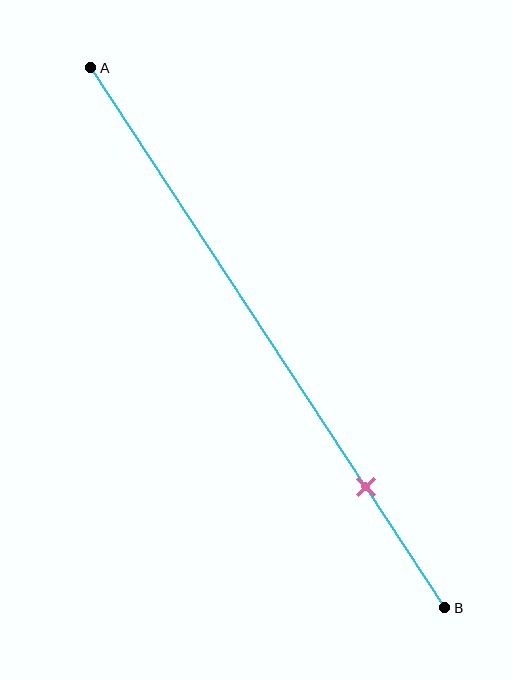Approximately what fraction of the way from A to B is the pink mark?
The pink mark is approximately 80% of the way from A to B.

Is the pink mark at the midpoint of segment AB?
No, the mark is at about 80% from A, not at the 50% midpoint.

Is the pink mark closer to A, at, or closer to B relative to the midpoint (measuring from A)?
The pink mark is closer to point B than the midpoint of segment AB.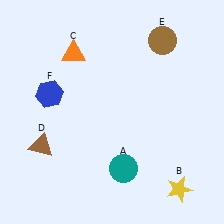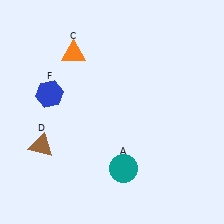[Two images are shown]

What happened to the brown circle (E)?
The brown circle (E) was removed in Image 2. It was in the top-right area of Image 1.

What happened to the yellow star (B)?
The yellow star (B) was removed in Image 2. It was in the bottom-right area of Image 1.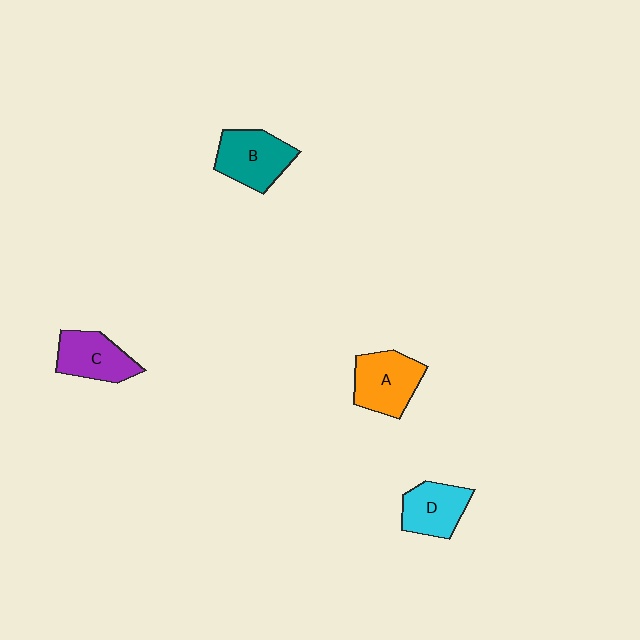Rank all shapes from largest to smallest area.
From largest to smallest: B (teal), A (orange), C (purple), D (cyan).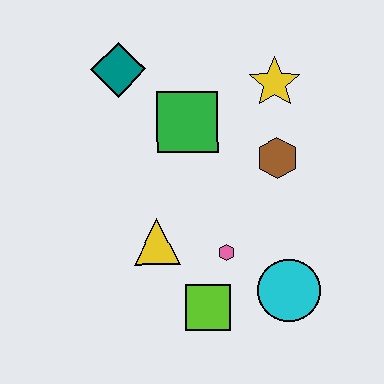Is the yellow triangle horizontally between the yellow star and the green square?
No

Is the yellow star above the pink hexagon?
Yes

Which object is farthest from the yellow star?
The lime square is farthest from the yellow star.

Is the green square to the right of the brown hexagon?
No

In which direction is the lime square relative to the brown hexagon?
The lime square is below the brown hexagon.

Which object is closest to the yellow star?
The brown hexagon is closest to the yellow star.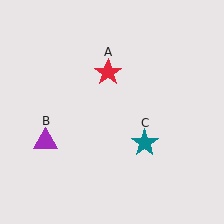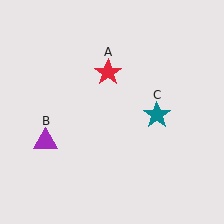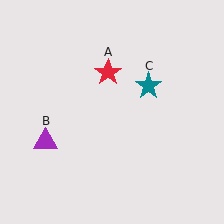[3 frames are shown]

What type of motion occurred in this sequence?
The teal star (object C) rotated counterclockwise around the center of the scene.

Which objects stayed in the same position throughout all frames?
Red star (object A) and purple triangle (object B) remained stationary.